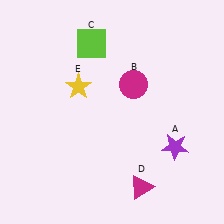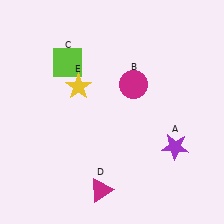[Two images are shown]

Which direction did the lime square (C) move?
The lime square (C) moved left.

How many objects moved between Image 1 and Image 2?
2 objects moved between the two images.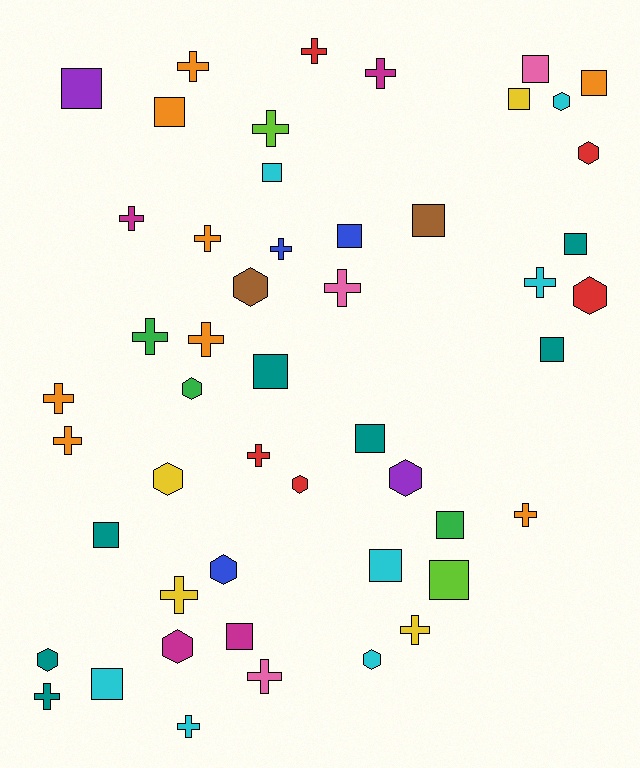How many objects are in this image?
There are 50 objects.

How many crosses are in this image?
There are 20 crosses.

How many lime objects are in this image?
There are 2 lime objects.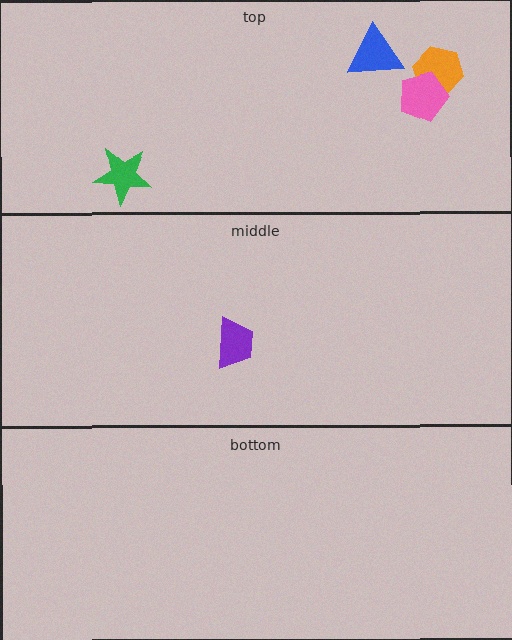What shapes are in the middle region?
The purple trapezoid.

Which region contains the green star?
The top region.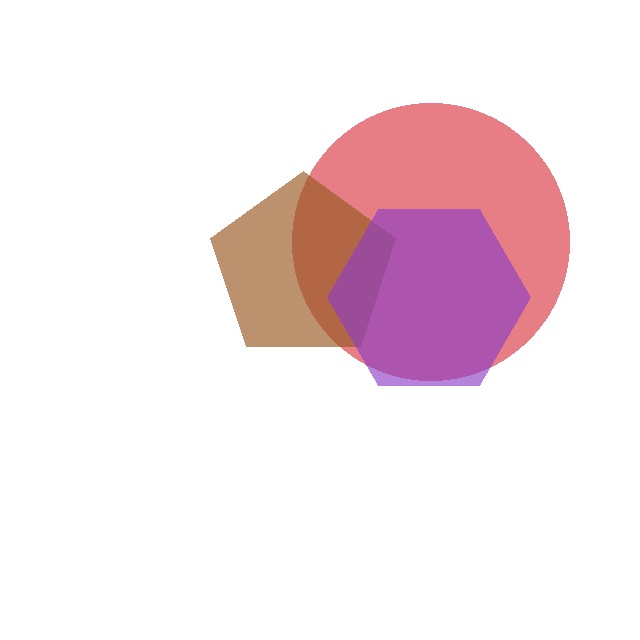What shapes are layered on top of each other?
The layered shapes are: a red circle, a brown pentagon, a purple hexagon.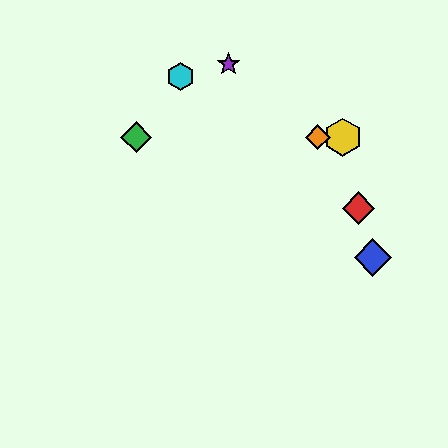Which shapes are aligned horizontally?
The green diamond, the yellow hexagon, the orange diamond are aligned horizontally.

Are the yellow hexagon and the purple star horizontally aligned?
No, the yellow hexagon is at y≈137 and the purple star is at y≈64.